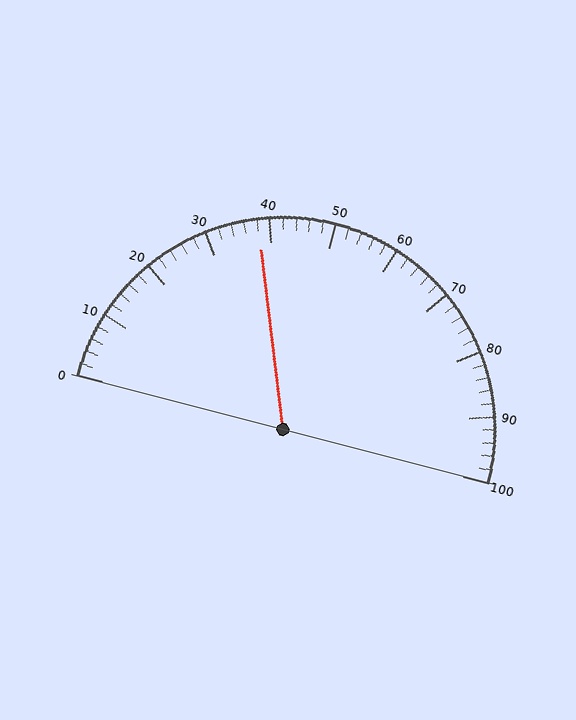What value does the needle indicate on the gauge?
The needle indicates approximately 38.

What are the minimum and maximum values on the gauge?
The gauge ranges from 0 to 100.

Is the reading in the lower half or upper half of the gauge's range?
The reading is in the lower half of the range (0 to 100).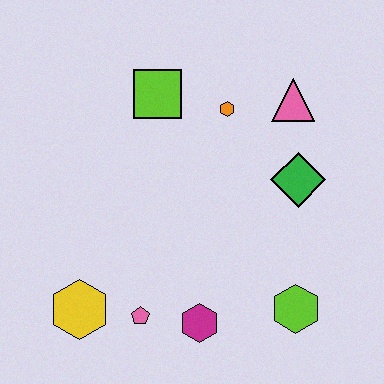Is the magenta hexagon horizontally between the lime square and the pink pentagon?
No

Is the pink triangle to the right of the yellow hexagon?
Yes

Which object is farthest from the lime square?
The lime hexagon is farthest from the lime square.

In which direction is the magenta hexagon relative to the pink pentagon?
The magenta hexagon is to the right of the pink pentagon.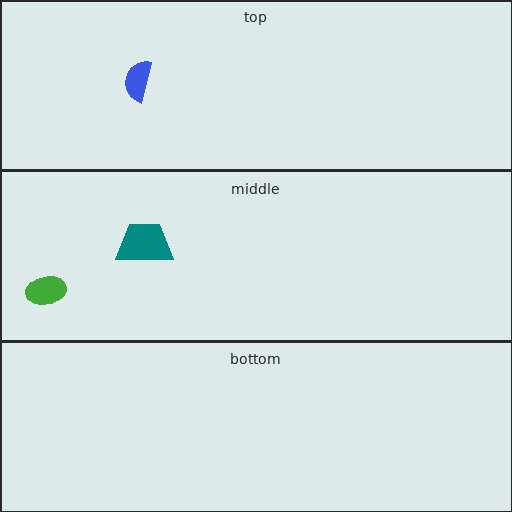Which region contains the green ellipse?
The middle region.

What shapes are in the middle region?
The teal trapezoid, the green ellipse.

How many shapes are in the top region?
1.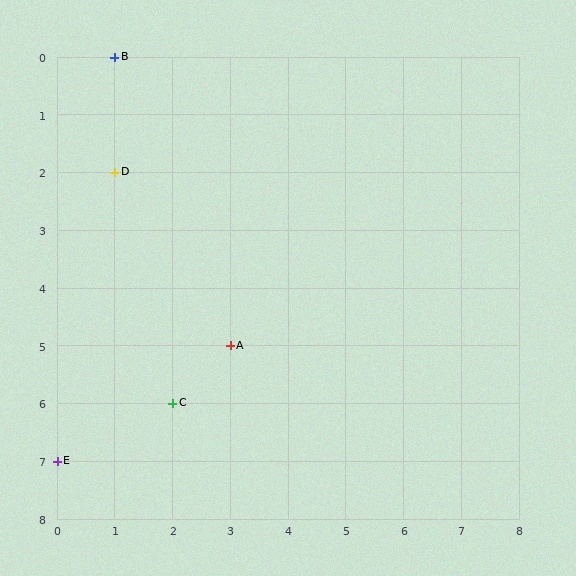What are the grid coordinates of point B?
Point B is at grid coordinates (1, 0).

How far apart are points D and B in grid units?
Points D and B are 2 rows apart.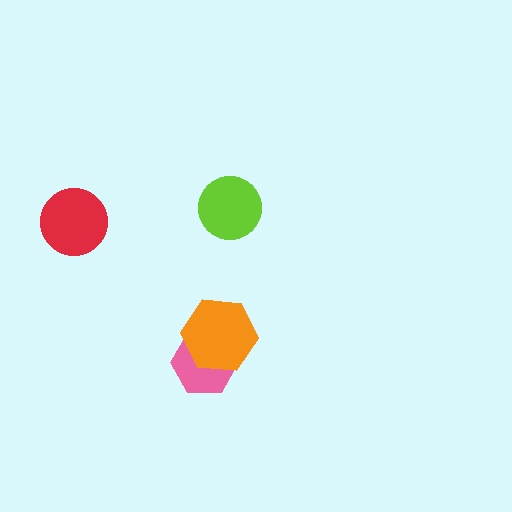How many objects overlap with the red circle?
0 objects overlap with the red circle.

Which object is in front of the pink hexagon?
The orange hexagon is in front of the pink hexagon.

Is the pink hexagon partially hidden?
Yes, it is partially covered by another shape.